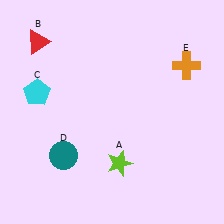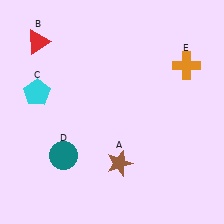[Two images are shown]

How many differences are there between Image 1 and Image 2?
There is 1 difference between the two images.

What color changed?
The star (A) changed from lime in Image 1 to brown in Image 2.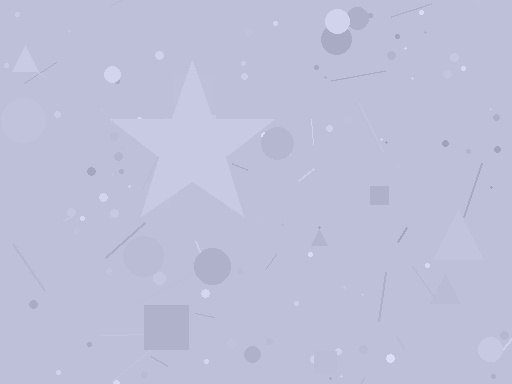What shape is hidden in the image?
A star is hidden in the image.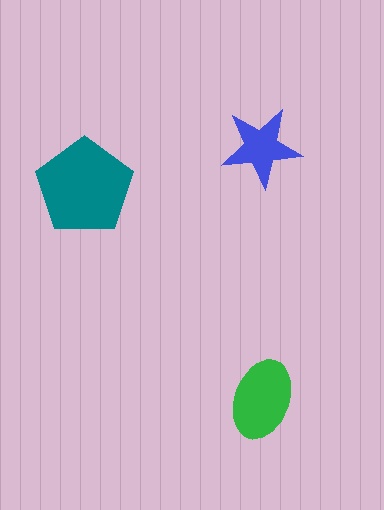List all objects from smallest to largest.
The blue star, the green ellipse, the teal pentagon.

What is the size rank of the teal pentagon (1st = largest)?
1st.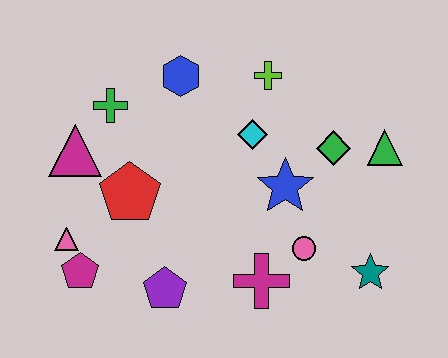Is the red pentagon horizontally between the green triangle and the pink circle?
No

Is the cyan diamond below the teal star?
No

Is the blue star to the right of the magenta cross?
Yes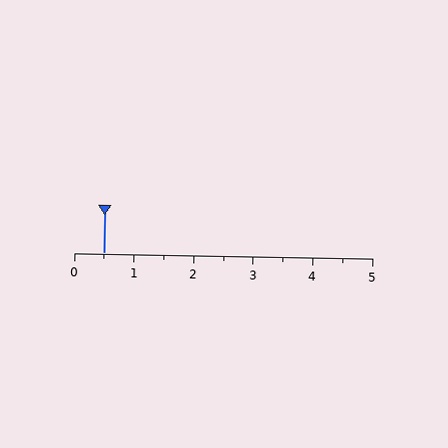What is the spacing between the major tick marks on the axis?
The major ticks are spaced 1 apart.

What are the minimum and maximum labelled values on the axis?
The axis runs from 0 to 5.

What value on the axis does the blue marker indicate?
The marker indicates approximately 0.5.